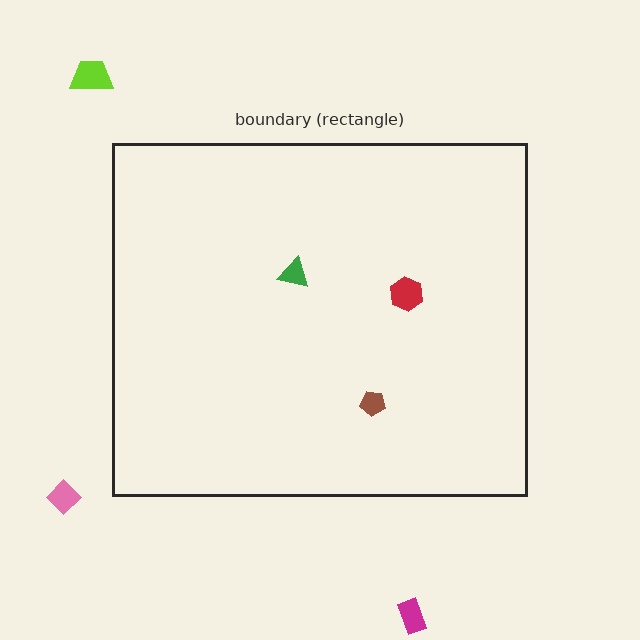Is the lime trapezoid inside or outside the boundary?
Outside.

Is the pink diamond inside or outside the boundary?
Outside.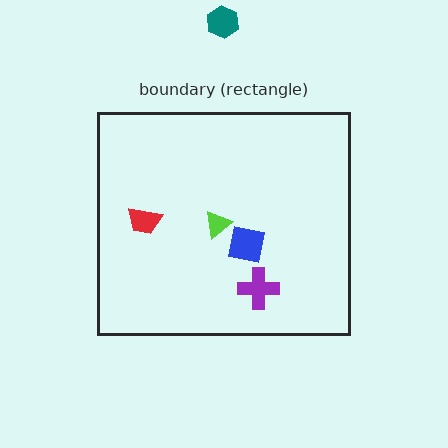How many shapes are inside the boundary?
4 inside, 1 outside.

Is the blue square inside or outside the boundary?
Inside.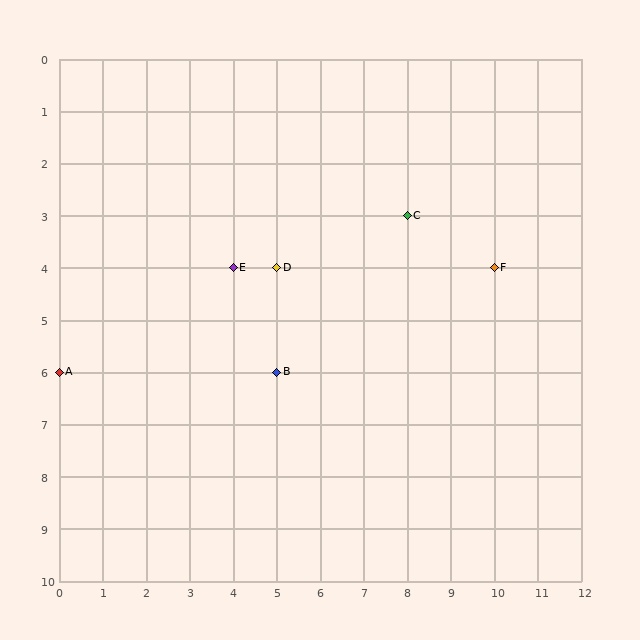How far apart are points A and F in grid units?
Points A and F are 10 columns and 2 rows apart (about 10.2 grid units diagonally).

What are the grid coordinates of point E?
Point E is at grid coordinates (4, 4).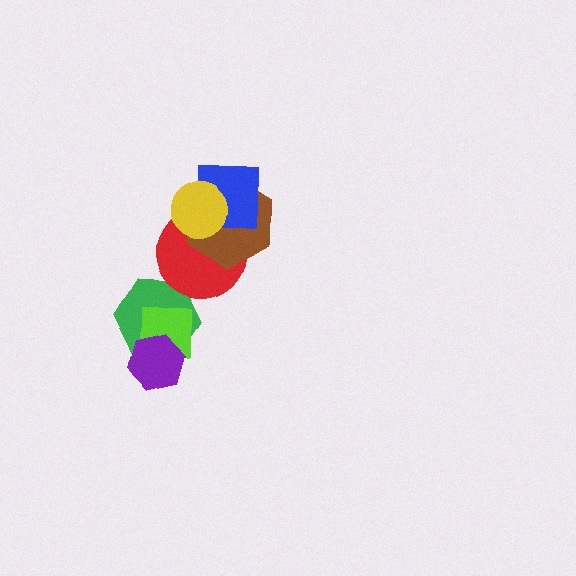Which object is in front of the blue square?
The yellow circle is in front of the blue square.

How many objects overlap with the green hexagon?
3 objects overlap with the green hexagon.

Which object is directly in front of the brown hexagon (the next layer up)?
The blue square is directly in front of the brown hexagon.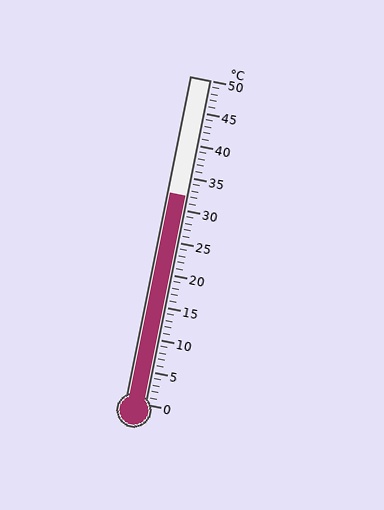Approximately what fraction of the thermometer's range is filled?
The thermometer is filled to approximately 65% of its range.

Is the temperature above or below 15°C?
The temperature is above 15°C.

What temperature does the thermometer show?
The thermometer shows approximately 32°C.